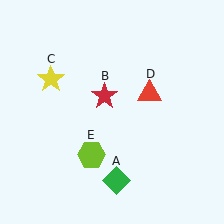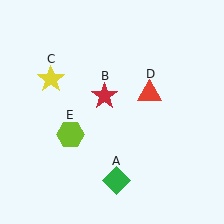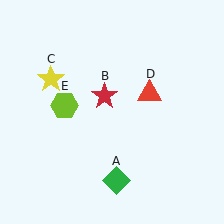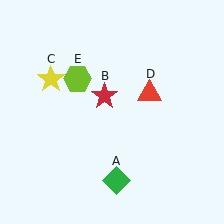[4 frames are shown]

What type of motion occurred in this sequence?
The lime hexagon (object E) rotated clockwise around the center of the scene.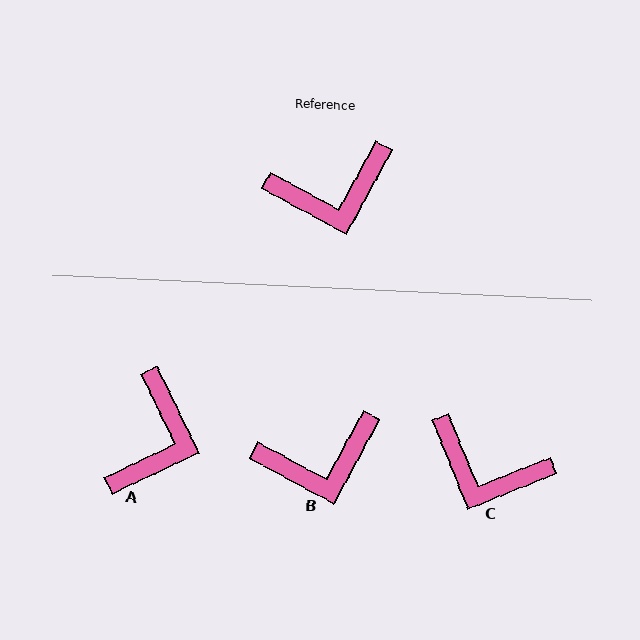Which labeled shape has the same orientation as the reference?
B.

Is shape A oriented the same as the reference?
No, it is off by about 54 degrees.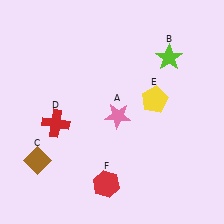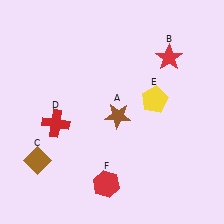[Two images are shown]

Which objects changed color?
A changed from pink to brown. B changed from lime to red.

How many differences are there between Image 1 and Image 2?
There are 2 differences between the two images.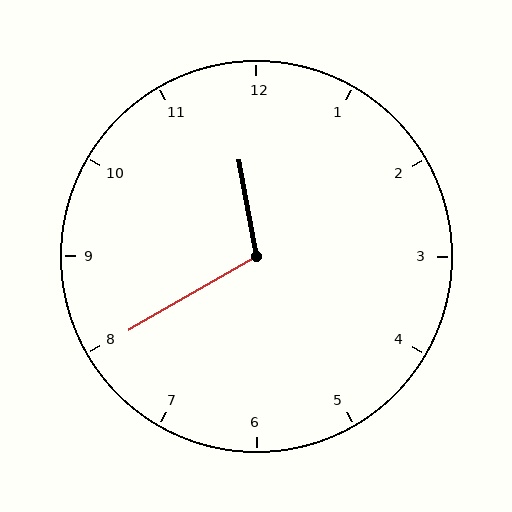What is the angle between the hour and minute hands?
Approximately 110 degrees.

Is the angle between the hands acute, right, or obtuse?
It is obtuse.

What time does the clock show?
11:40.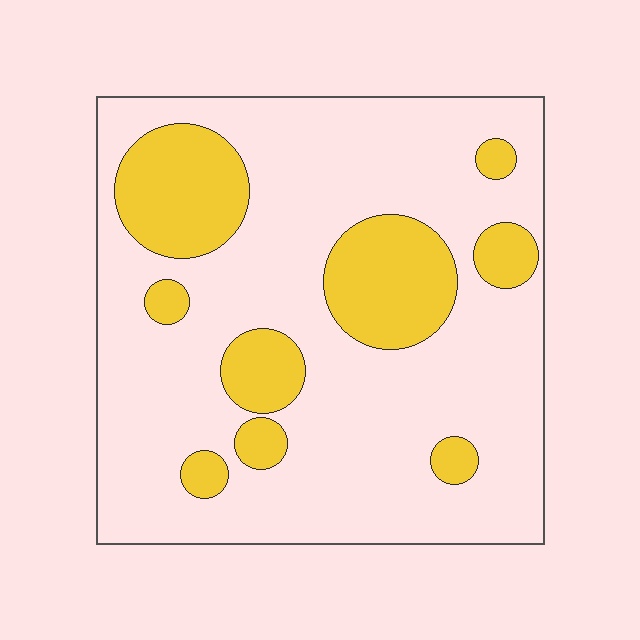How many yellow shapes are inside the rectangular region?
9.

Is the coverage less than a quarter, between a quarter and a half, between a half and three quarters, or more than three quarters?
Less than a quarter.